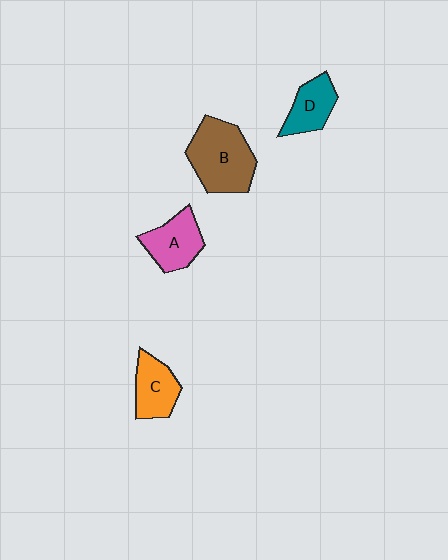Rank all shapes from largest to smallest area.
From largest to smallest: B (brown), A (pink), C (orange), D (teal).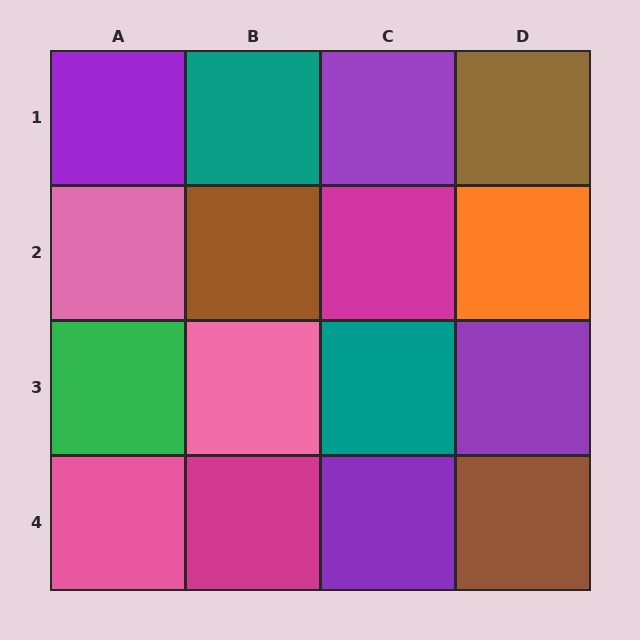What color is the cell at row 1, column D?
Brown.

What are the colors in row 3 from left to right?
Green, pink, teal, purple.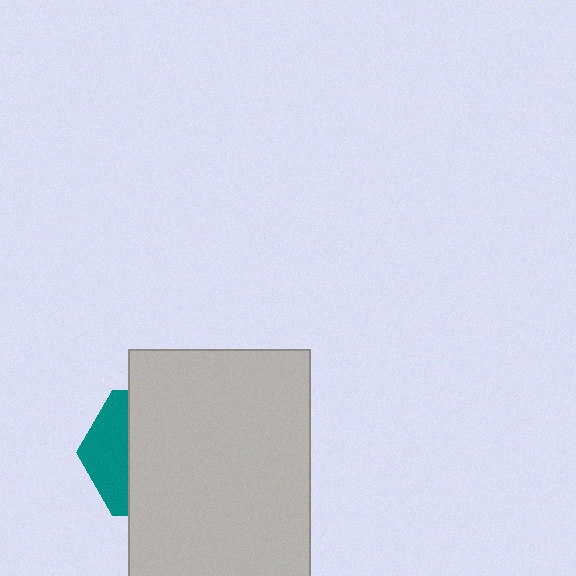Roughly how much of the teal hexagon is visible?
A small part of it is visible (roughly 31%).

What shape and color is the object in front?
The object in front is a light gray rectangle.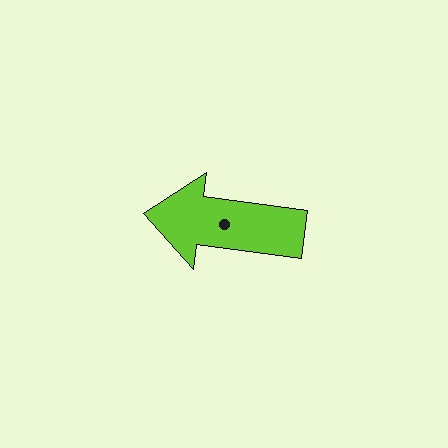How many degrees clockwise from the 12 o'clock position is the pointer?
Approximately 277 degrees.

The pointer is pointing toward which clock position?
Roughly 9 o'clock.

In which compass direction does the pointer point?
West.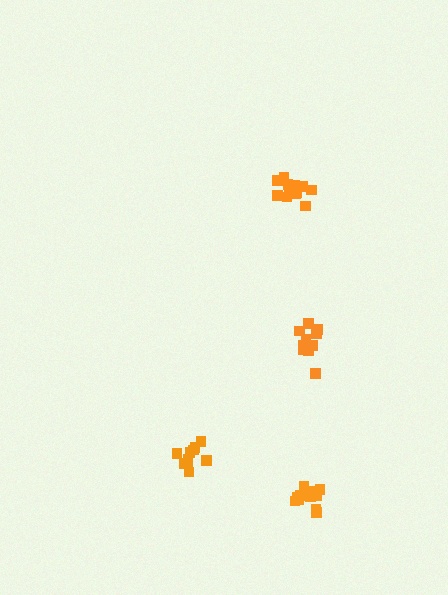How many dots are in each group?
Group 1: 10 dots, Group 2: 14 dots, Group 3: 10 dots, Group 4: 14 dots (48 total).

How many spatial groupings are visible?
There are 4 spatial groupings.